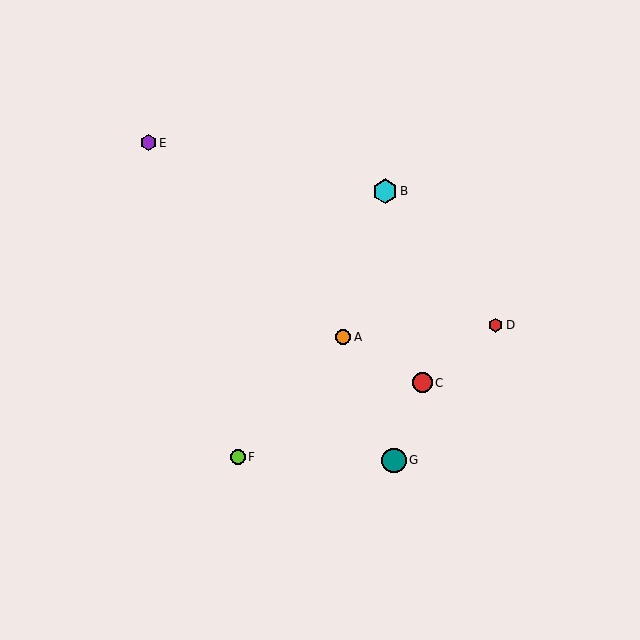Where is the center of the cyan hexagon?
The center of the cyan hexagon is at (385, 191).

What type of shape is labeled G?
Shape G is a teal circle.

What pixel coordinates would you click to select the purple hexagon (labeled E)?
Click at (148, 143) to select the purple hexagon E.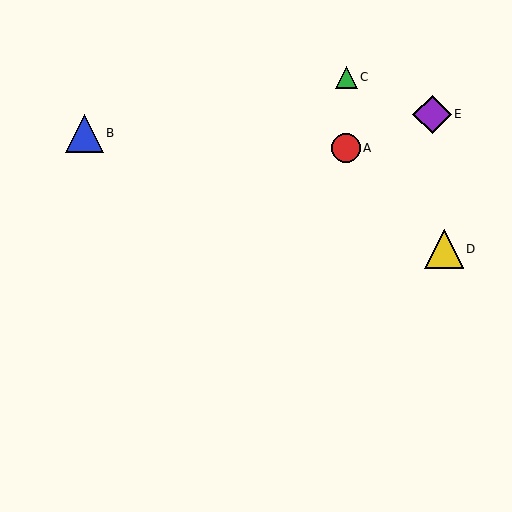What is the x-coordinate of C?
Object C is at x≈346.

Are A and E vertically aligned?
No, A is at x≈346 and E is at x≈432.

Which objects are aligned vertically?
Objects A, C are aligned vertically.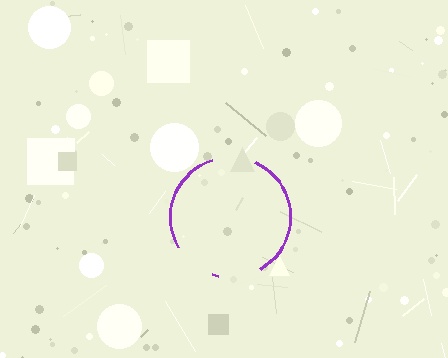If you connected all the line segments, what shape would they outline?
They would outline a circle.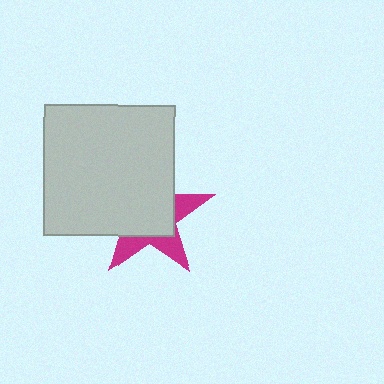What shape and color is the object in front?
The object in front is a light gray square.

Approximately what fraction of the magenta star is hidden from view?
Roughly 65% of the magenta star is hidden behind the light gray square.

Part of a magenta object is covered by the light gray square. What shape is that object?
It is a star.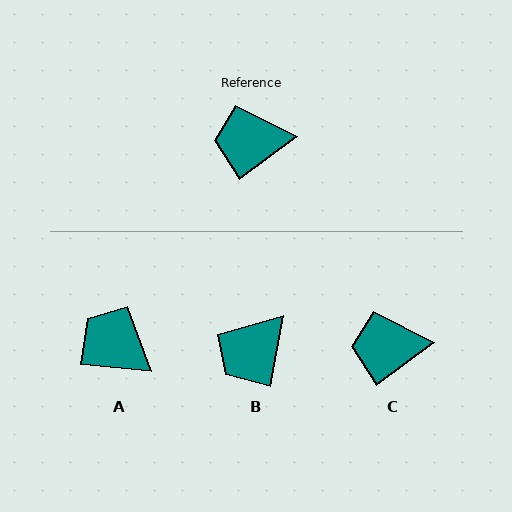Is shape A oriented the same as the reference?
No, it is off by about 42 degrees.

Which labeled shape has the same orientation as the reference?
C.